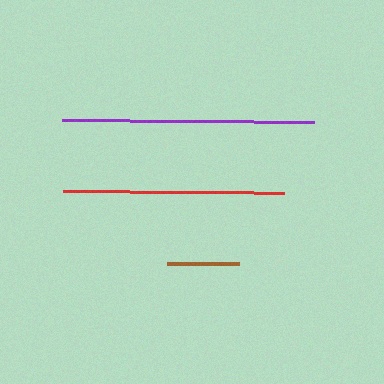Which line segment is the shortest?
The brown line is the shortest at approximately 72 pixels.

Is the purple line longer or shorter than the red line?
The purple line is longer than the red line.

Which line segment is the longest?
The purple line is the longest at approximately 252 pixels.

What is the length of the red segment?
The red segment is approximately 221 pixels long.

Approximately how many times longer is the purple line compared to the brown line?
The purple line is approximately 3.5 times the length of the brown line.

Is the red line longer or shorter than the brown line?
The red line is longer than the brown line.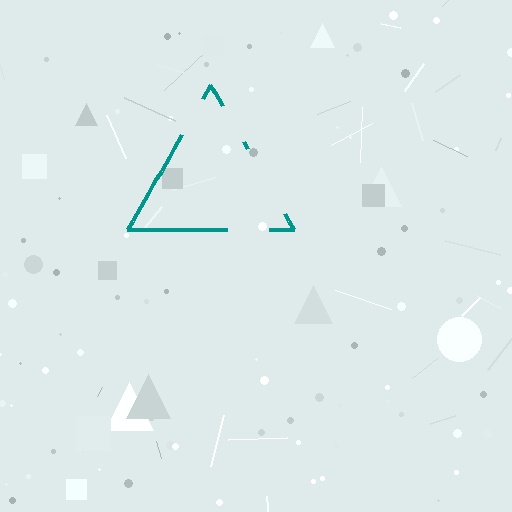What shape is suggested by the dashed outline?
The dashed outline suggests a triangle.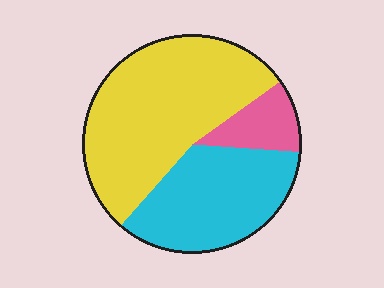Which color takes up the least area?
Pink, at roughly 10%.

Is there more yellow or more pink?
Yellow.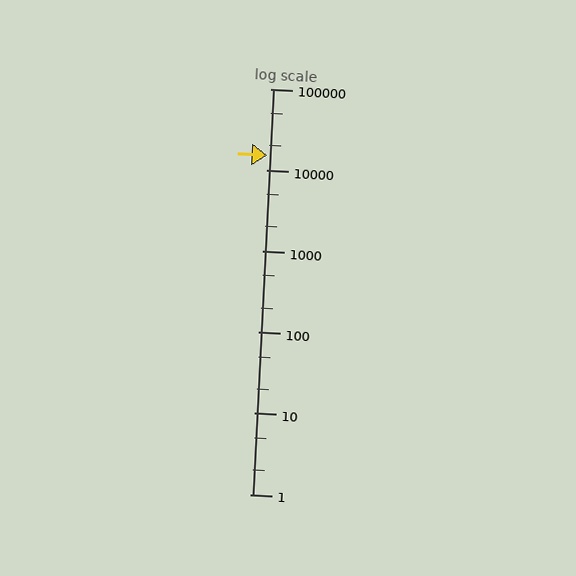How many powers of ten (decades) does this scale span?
The scale spans 5 decades, from 1 to 100000.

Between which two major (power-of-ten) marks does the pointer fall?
The pointer is between 10000 and 100000.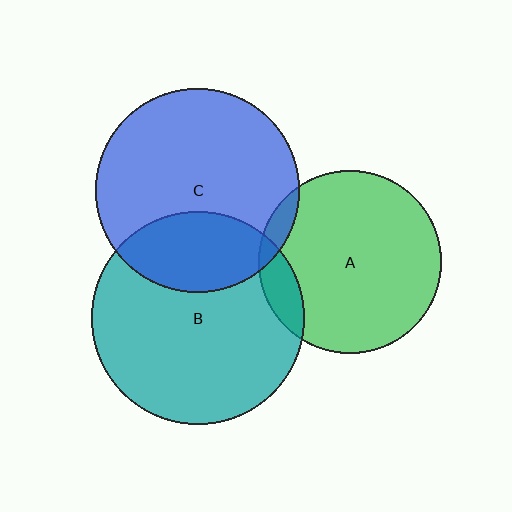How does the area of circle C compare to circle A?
Approximately 1.2 times.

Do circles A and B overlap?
Yes.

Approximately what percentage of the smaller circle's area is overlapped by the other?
Approximately 10%.